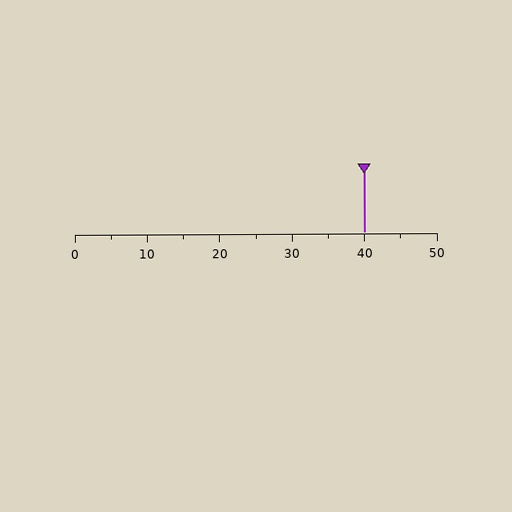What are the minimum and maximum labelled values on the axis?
The axis runs from 0 to 50.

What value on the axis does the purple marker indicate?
The marker indicates approximately 40.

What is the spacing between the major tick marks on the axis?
The major ticks are spaced 10 apart.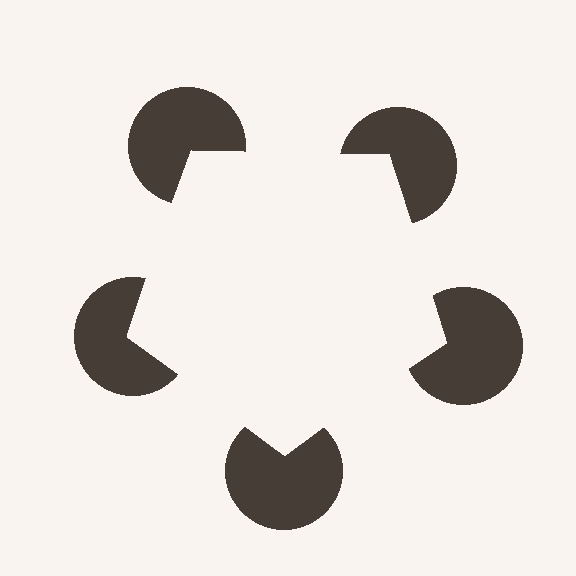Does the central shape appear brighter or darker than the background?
It typically appears slightly brighter than the background, even though no actual brightness change is drawn.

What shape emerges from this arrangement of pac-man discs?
An illusory pentagon — its edges are inferred from the aligned wedge cuts in the pac-man discs, not physically drawn.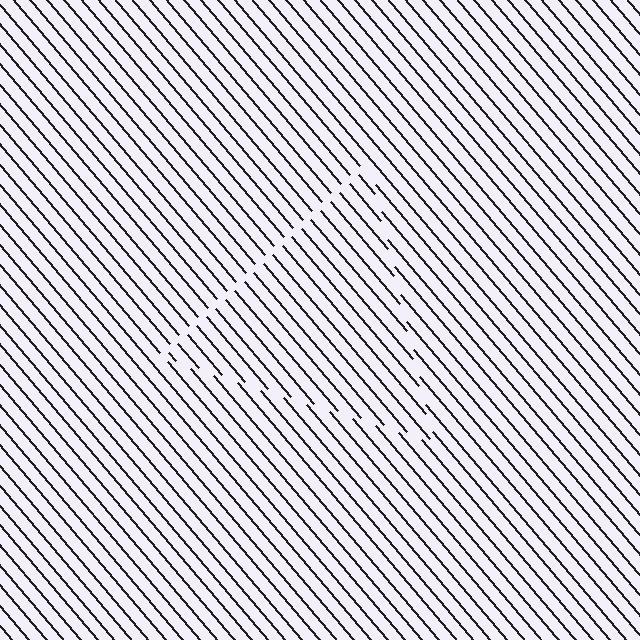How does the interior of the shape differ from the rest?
The interior of the shape contains the same grating, shifted by half a period — the contour is defined by the phase discontinuity where line-ends from the inner and outer gratings abut.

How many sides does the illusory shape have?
3 sides — the line-ends trace a triangle.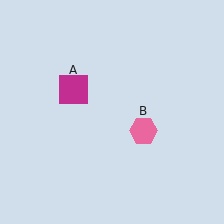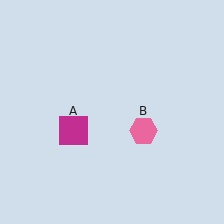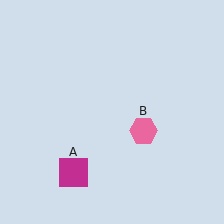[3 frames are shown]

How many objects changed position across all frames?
1 object changed position: magenta square (object A).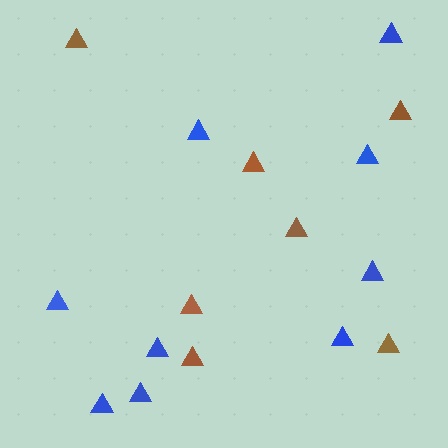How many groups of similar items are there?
There are 2 groups: one group of brown triangles (7) and one group of blue triangles (9).